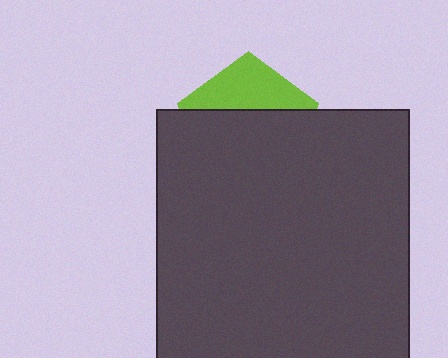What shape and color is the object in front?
The object in front is a dark gray square.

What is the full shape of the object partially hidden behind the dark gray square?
The partially hidden object is a lime pentagon.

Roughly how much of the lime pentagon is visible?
A small part of it is visible (roughly 34%).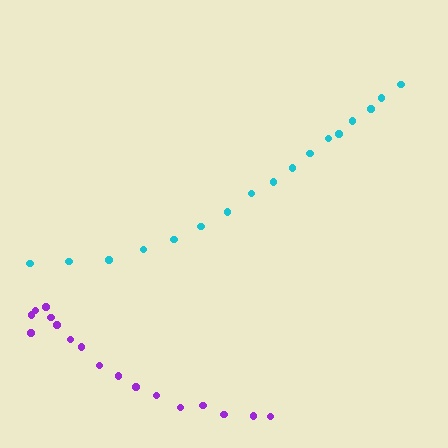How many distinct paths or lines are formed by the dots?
There are 2 distinct paths.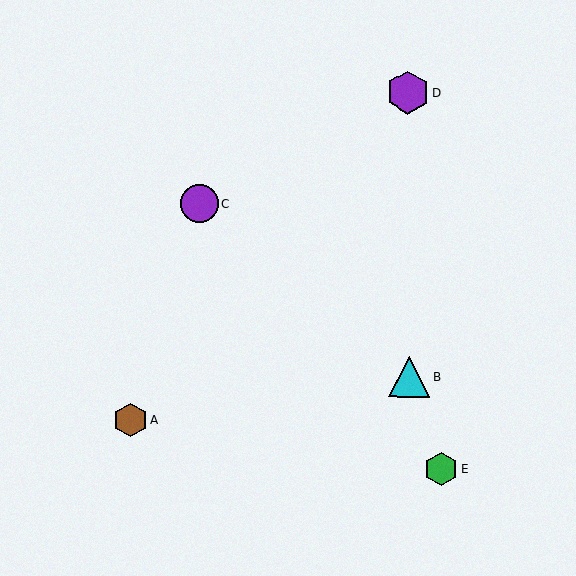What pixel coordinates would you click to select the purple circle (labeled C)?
Click at (200, 203) to select the purple circle C.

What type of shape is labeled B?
Shape B is a cyan triangle.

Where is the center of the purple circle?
The center of the purple circle is at (200, 203).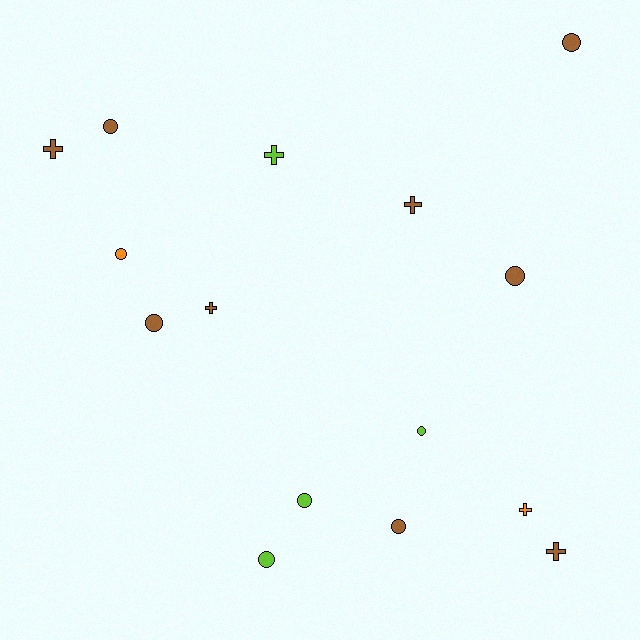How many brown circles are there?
There are 5 brown circles.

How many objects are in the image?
There are 15 objects.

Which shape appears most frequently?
Circle, with 9 objects.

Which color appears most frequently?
Brown, with 9 objects.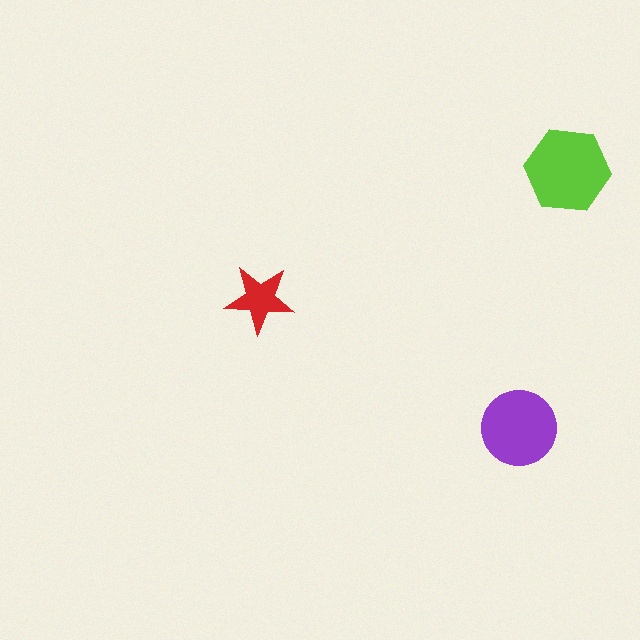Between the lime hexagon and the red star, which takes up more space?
The lime hexagon.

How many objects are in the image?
There are 3 objects in the image.